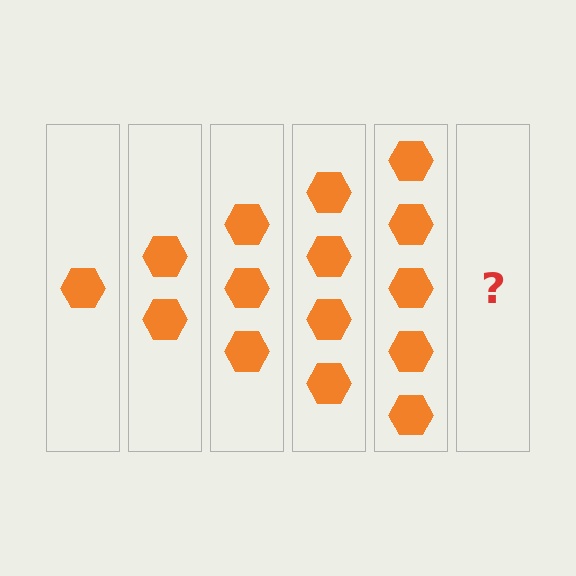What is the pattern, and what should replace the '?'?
The pattern is that each step adds one more hexagon. The '?' should be 6 hexagons.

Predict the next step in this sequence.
The next step is 6 hexagons.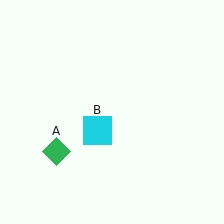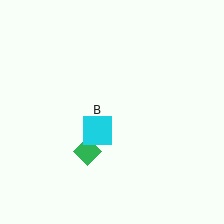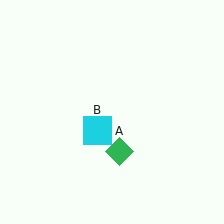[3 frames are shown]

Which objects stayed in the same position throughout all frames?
Cyan square (object B) remained stationary.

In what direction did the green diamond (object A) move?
The green diamond (object A) moved right.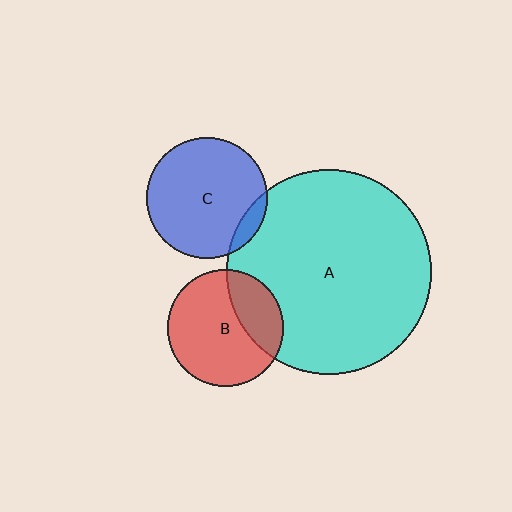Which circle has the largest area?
Circle A (cyan).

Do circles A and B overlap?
Yes.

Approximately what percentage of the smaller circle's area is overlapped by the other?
Approximately 30%.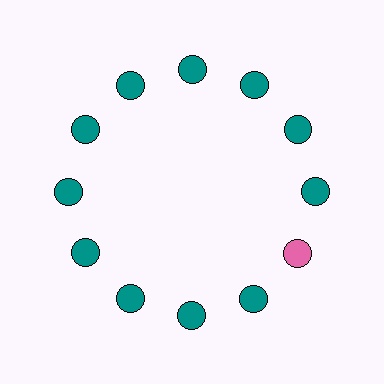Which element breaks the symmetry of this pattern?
The pink circle at roughly the 4 o'clock position breaks the symmetry. All other shapes are teal circles.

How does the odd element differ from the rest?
It has a different color: pink instead of teal.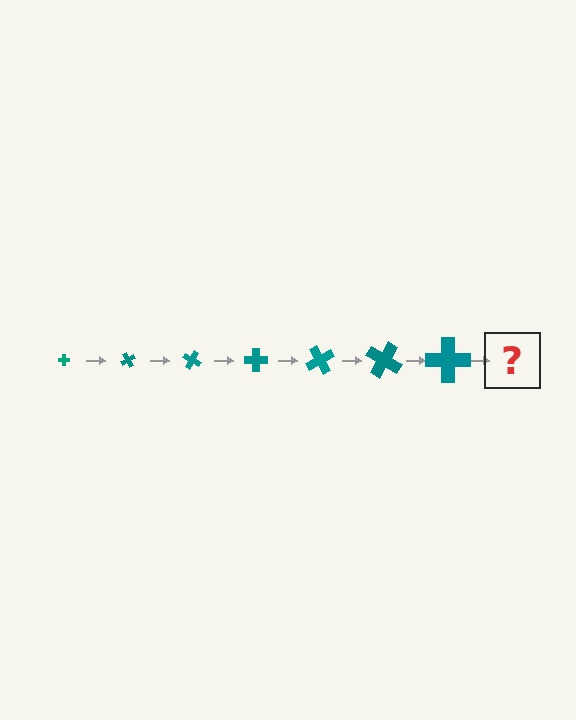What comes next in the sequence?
The next element should be a cross, larger than the previous one and rotated 420 degrees from the start.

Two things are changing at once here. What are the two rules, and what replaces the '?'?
The two rules are that the cross grows larger each step and it rotates 60 degrees each step. The '?' should be a cross, larger than the previous one and rotated 420 degrees from the start.